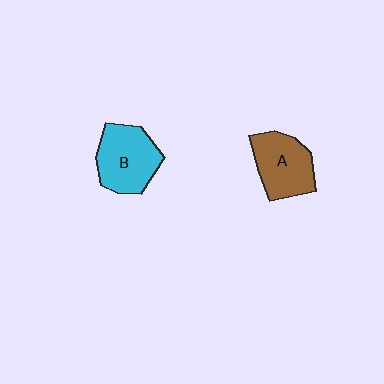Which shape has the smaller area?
Shape A (brown).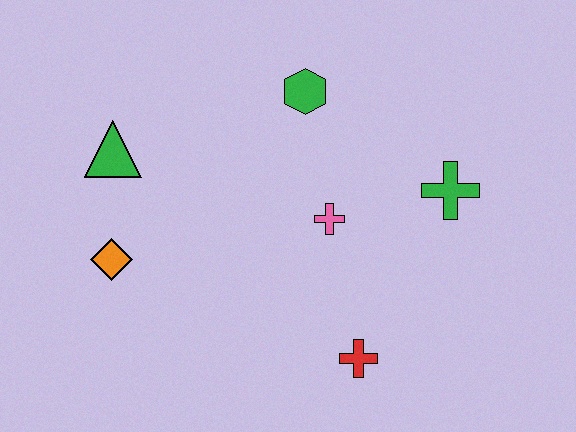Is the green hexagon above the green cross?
Yes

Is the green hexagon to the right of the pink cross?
No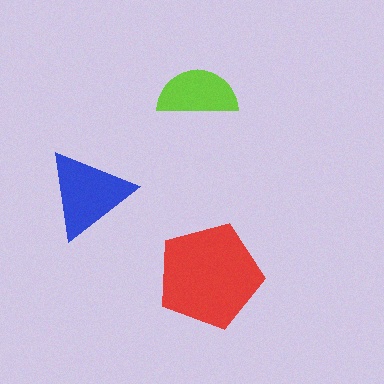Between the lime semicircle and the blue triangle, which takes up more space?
The blue triangle.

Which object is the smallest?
The lime semicircle.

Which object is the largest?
The red pentagon.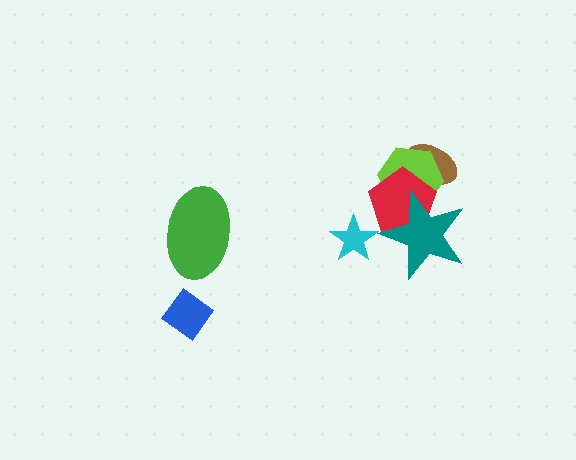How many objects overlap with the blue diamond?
0 objects overlap with the blue diamond.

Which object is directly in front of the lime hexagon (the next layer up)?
The red pentagon is directly in front of the lime hexagon.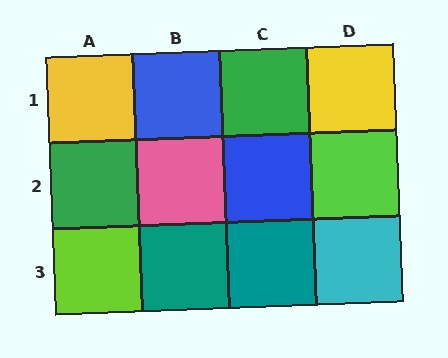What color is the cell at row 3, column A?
Lime.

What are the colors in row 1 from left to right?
Yellow, blue, green, yellow.